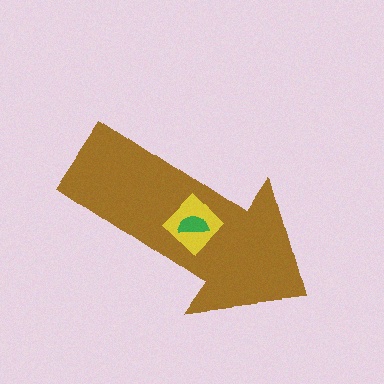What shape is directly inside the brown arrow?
The yellow diamond.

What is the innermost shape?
The green semicircle.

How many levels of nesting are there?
3.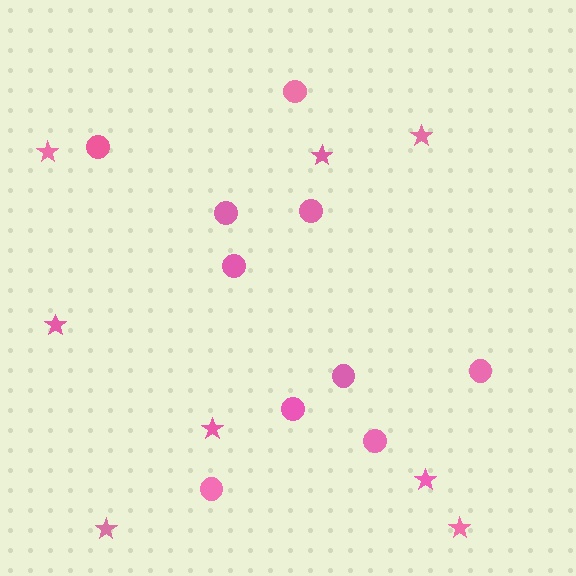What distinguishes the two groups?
There are 2 groups: one group of stars (8) and one group of circles (10).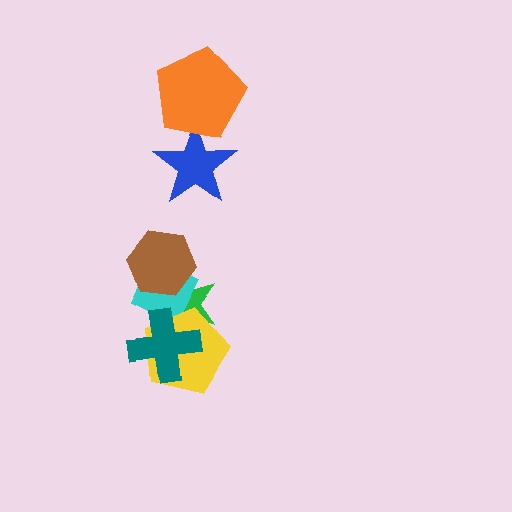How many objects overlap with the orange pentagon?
1 object overlaps with the orange pentagon.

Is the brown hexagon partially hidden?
No, no other shape covers it.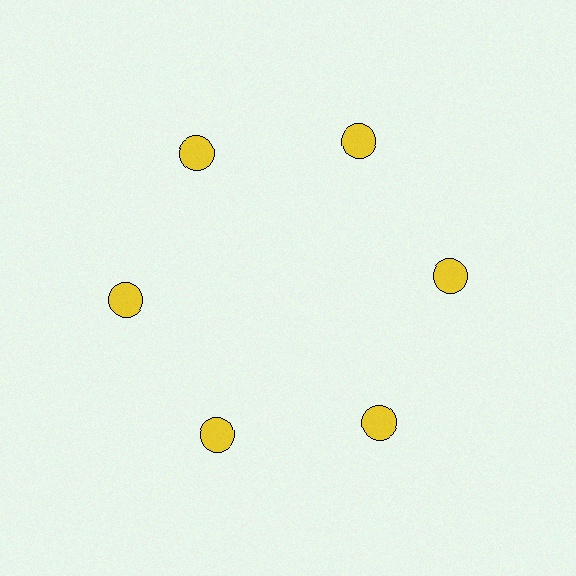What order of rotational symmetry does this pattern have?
This pattern has 6-fold rotational symmetry.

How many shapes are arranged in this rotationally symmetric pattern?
There are 6 shapes, arranged in 6 groups of 1.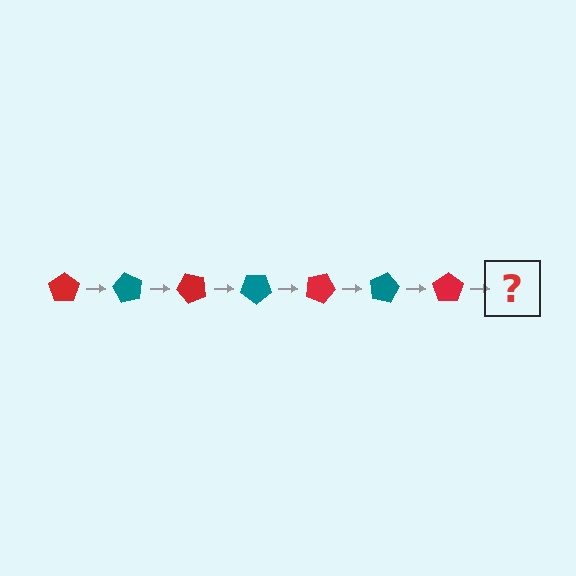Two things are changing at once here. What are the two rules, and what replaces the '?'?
The two rules are that it rotates 60 degrees each step and the color cycles through red and teal. The '?' should be a teal pentagon, rotated 420 degrees from the start.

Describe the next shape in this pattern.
It should be a teal pentagon, rotated 420 degrees from the start.